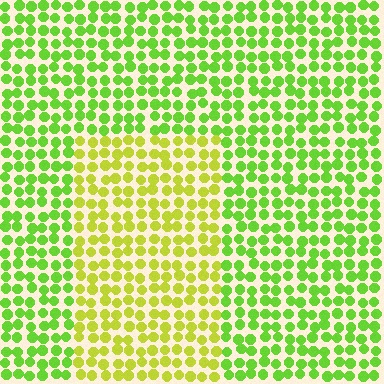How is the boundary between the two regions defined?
The boundary is defined purely by a slight shift in hue (about 32 degrees). Spacing, size, and orientation are identical on both sides.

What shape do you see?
I see a rectangle.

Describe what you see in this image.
The image is filled with small lime elements in a uniform arrangement. A rectangle-shaped region is visible where the elements are tinted to a slightly different hue, forming a subtle color boundary.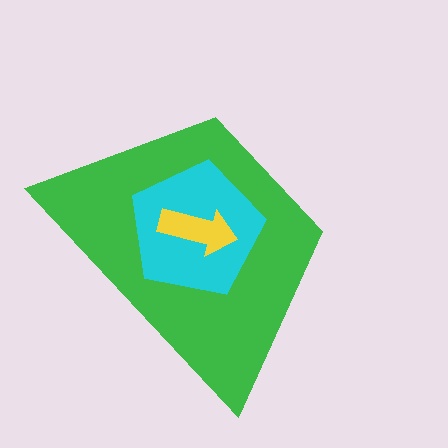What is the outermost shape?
The green trapezoid.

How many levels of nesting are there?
3.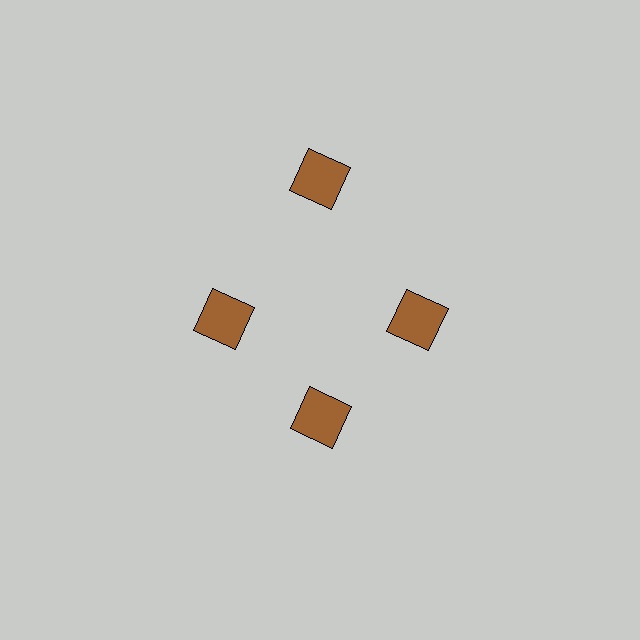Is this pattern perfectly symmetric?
No. The 4 brown squares are arranged in a ring, but one element near the 12 o'clock position is pushed outward from the center, breaking the 4-fold rotational symmetry.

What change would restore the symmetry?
The symmetry would be restored by moving it inward, back onto the ring so that all 4 squares sit at equal angles and equal distance from the center.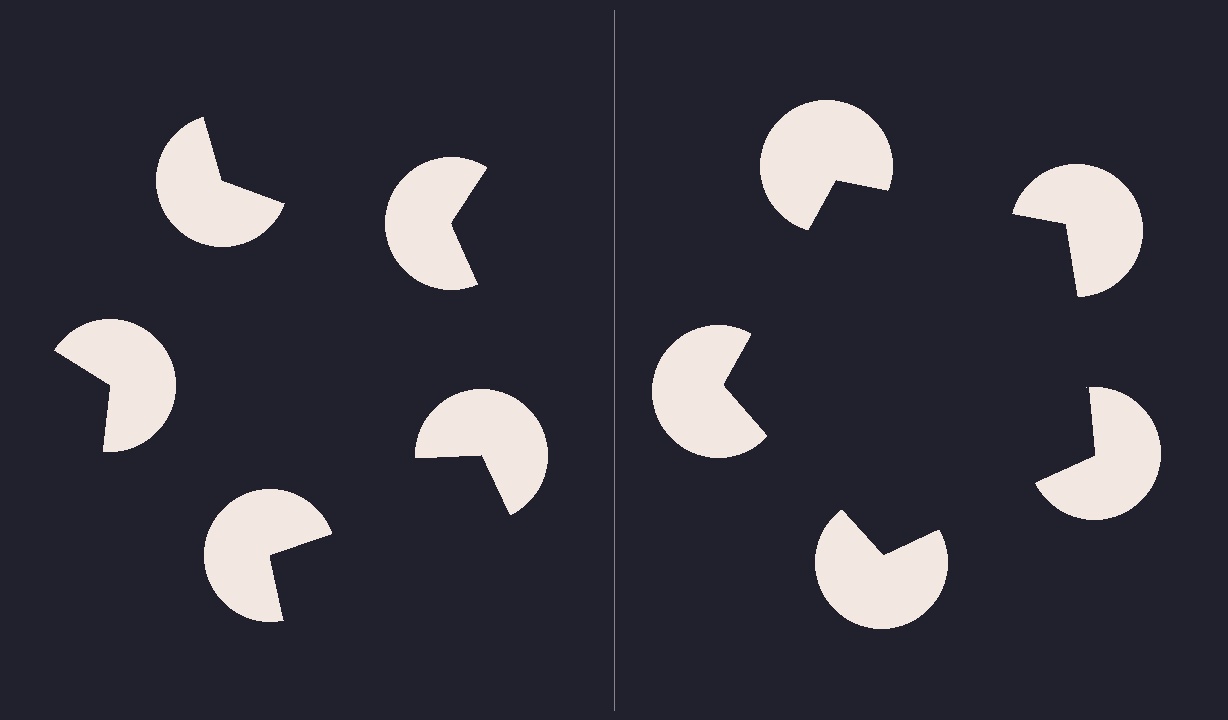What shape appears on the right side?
An illusory pentagon.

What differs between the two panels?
The pac-man discs are positioned identically on both sides; only the wedge orientations differ. On the right they align to a pentagon; on the left they are misaligned.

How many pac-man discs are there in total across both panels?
10 — 5 on each side.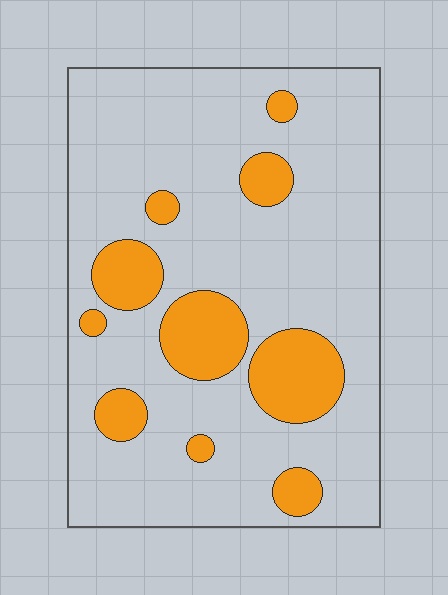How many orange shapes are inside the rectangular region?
10.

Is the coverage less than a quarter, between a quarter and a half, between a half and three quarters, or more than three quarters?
Less than a quarter.